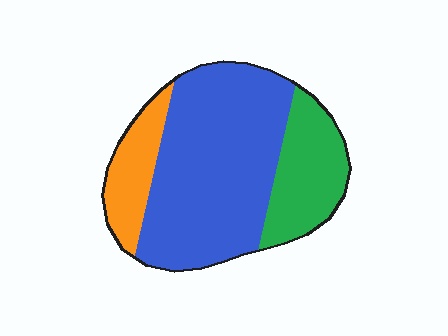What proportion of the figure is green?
Green takes up about one quarter (1/4) of the figure.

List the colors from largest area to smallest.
From largest to smallest: blue, green, orange.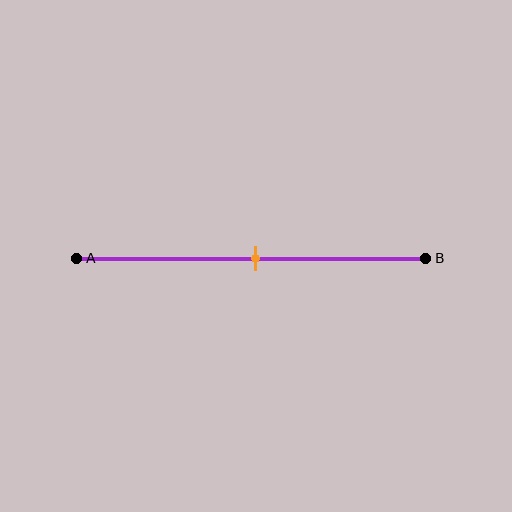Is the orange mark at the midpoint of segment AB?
Yes, the mark is approximately at the midpoint.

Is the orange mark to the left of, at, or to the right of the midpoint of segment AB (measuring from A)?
The orange mark is approximately at the midpoint of segment AB.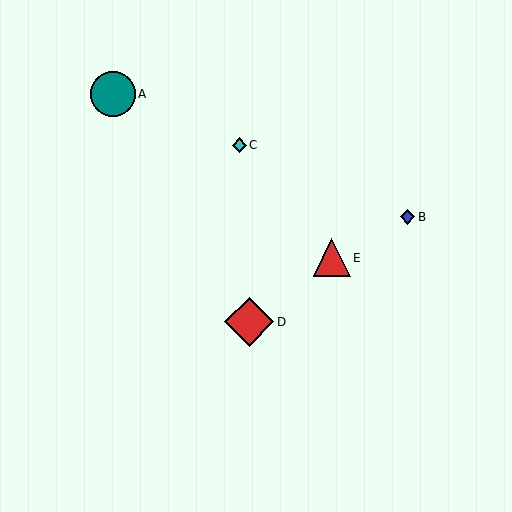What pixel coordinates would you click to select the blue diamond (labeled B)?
Click at (408, 217) to select the blue diamond B.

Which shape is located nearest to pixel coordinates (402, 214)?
The blue diamond (labeled B) at (408, 217) is nearest to that location.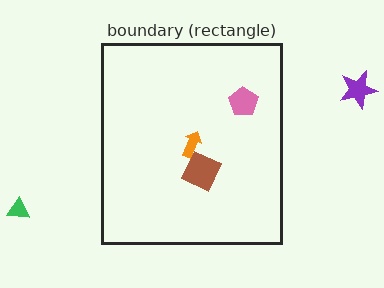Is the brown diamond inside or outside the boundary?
Inside.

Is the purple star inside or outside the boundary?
Outside.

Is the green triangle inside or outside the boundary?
Outside.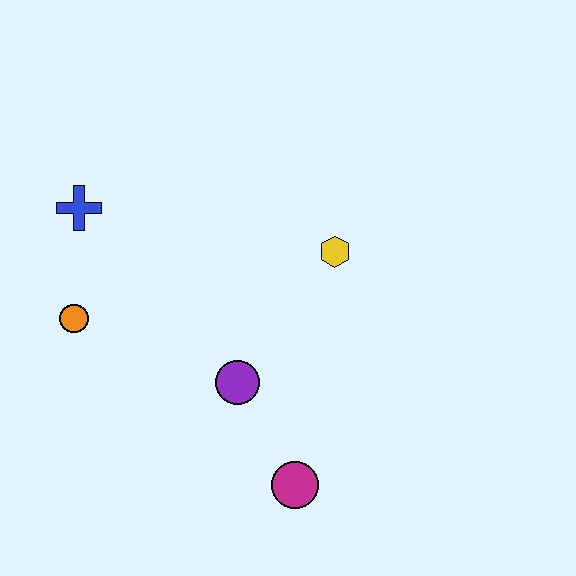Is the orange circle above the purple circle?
Yes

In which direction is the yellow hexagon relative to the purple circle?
The yellow hexagon is above the purple circle.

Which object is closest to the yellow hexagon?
The purple circle is closest to the yellow hexagon.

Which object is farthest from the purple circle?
The blue cross is farthest from the purple circle.